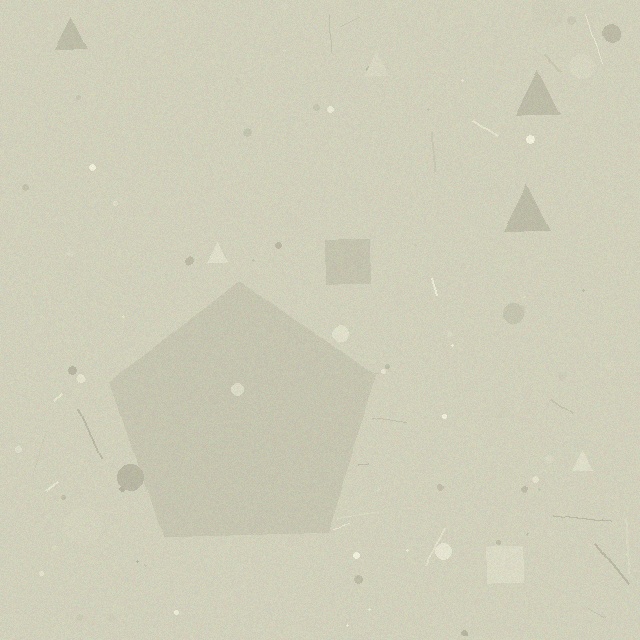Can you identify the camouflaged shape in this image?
The camouflaged shape is a pentagon.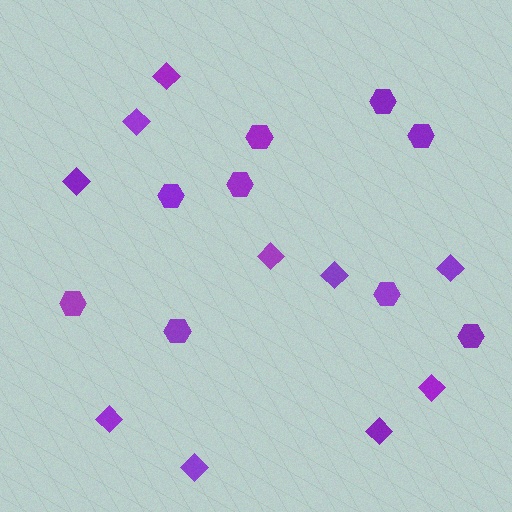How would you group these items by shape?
There are 2 groups: one group of diamonds (10) and one group of hexagons (9).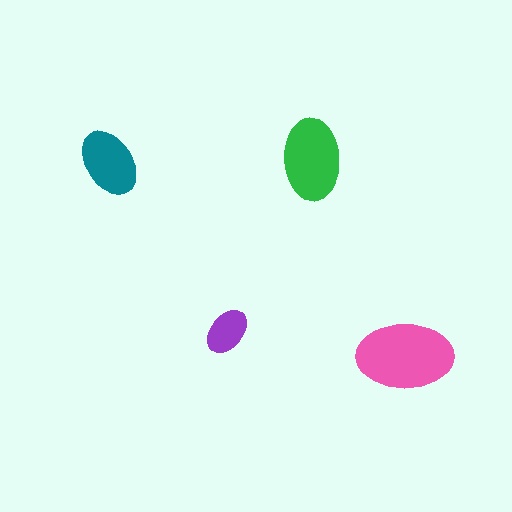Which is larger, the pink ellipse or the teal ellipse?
The pink one.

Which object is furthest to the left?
The teal ellipse is leftmost.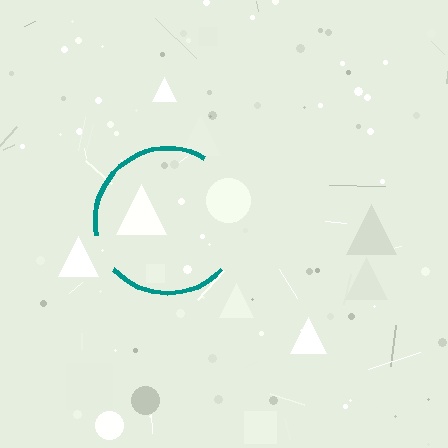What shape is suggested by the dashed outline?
The dashed outline suggests a circle.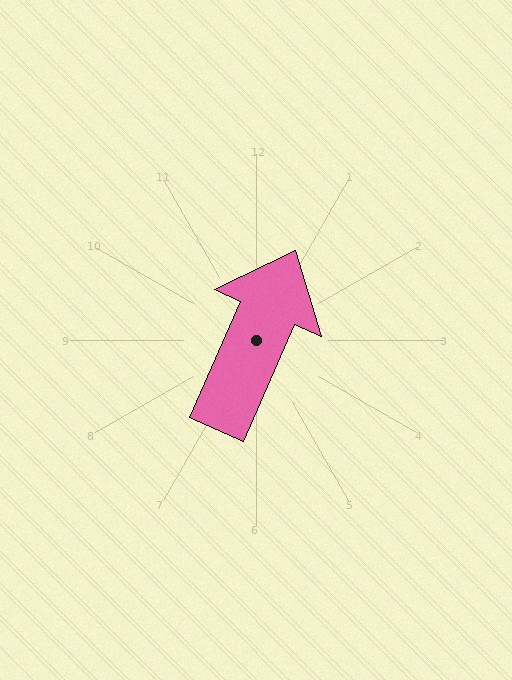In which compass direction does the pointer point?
Northeast.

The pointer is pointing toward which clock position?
Roughly 1 o'clock.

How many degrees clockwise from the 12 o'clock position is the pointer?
Approximately 24 degrees.